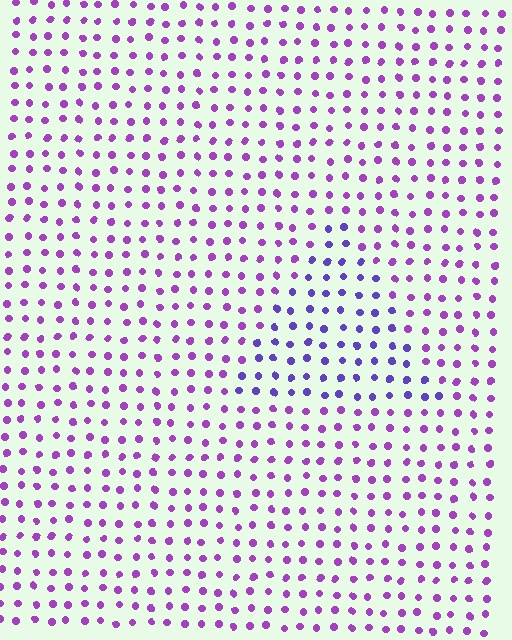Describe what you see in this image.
The image is filled with small purple elements in a uniform arrangement. A triangle-shaped region is visible where the elements are tinted to a slightly different hue, forming a subtle color boundary.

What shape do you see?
I see a triangle.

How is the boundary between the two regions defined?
The boundary is defined purely by a slight shift in hue (about 33 degrees). Spacing, size, and orientation are identical on both sides.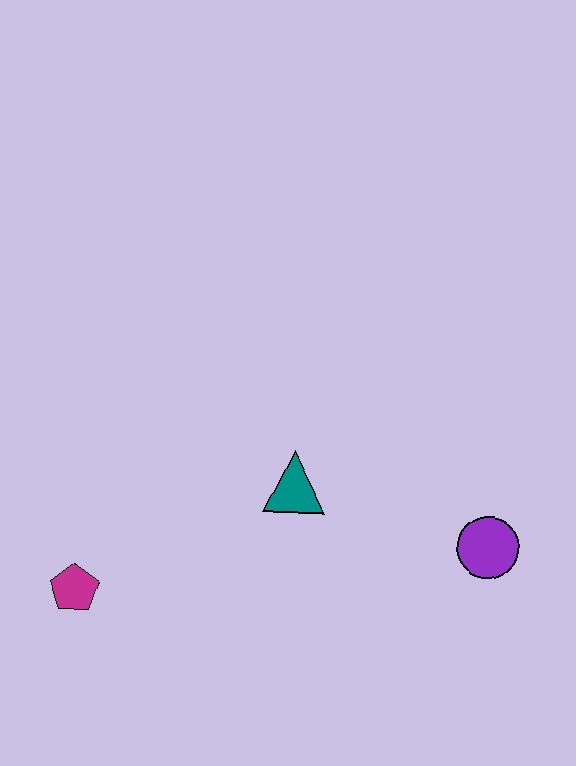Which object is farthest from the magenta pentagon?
The purple circle is farthest from the magenta pentagon.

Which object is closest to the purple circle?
The teal triangle is closest to the purple circle.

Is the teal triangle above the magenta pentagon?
Yes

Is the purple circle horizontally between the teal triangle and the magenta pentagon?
No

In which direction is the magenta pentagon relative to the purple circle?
The magenta pentagon is to the left of the purple circle.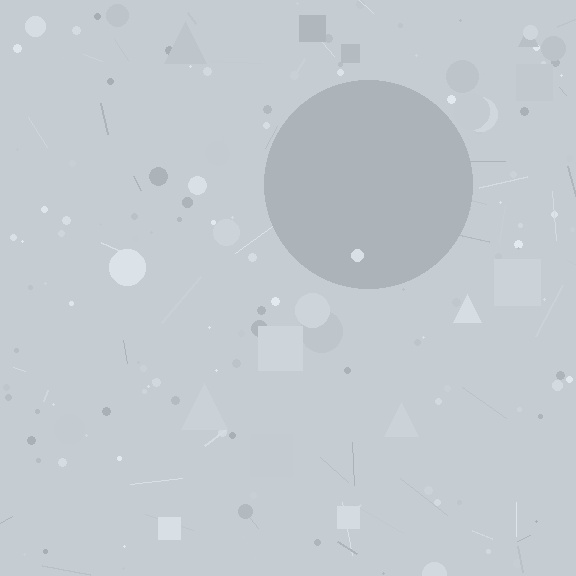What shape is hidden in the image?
A circle is hidden in the image.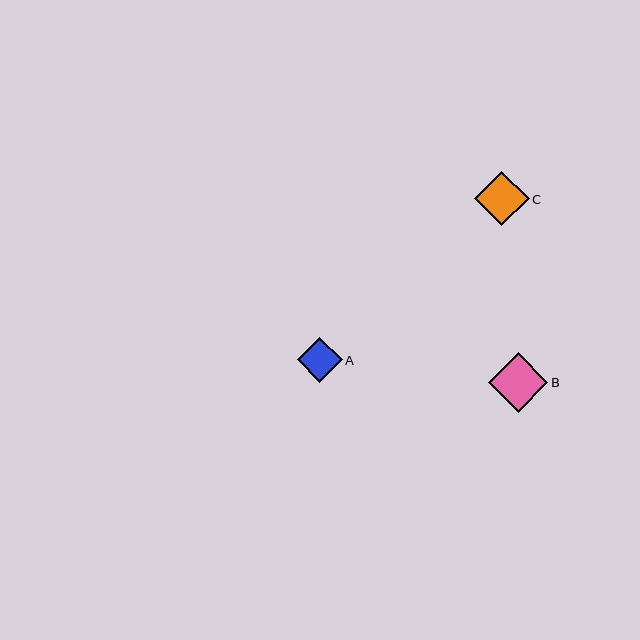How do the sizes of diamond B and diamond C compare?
Diamond B and diamond C are approximately the same size.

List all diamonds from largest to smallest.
From largest to smallest: B, C, A.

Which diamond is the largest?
Diamond B is the largest with a size of approximately 60 pixels.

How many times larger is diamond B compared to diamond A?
Diamond B is approximately 1.3 times the size of diamond A.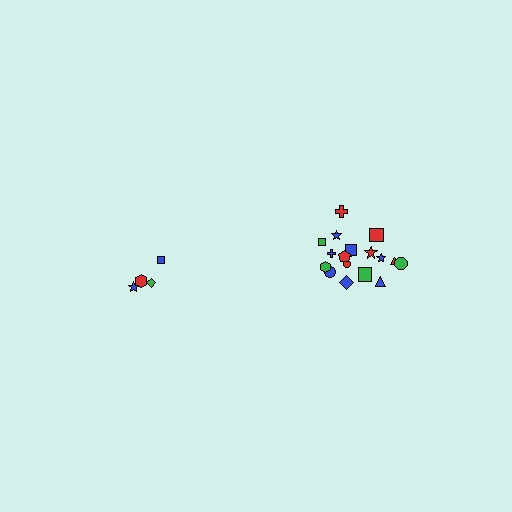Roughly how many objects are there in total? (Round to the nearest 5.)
Roughly 20 objects in total.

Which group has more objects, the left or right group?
The right group.